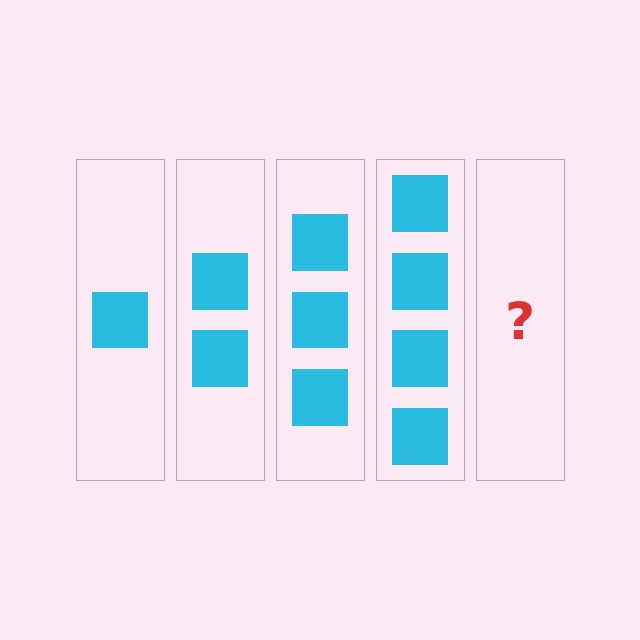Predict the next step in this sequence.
The next step is 5 squares.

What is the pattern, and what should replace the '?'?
The pattern is that each step adds one more square. The '?' should be 5 squares.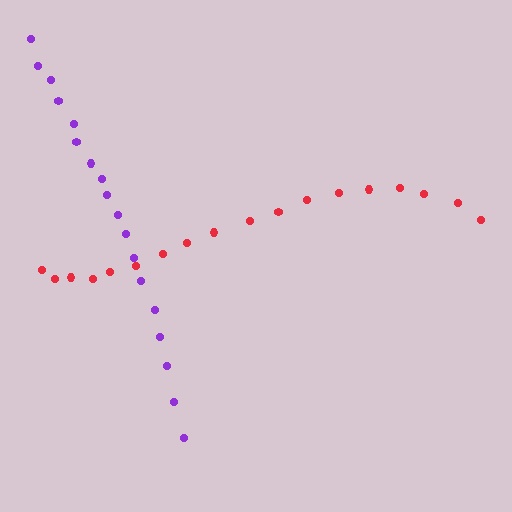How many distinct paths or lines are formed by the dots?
There are 2 distinct paths.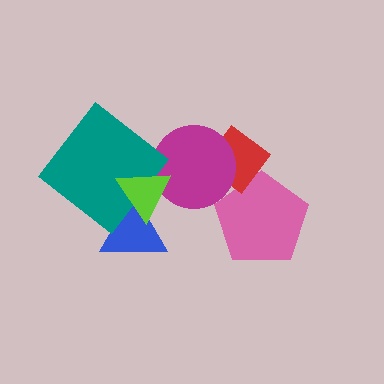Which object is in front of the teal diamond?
The lime triangle is in front of the teal diamond.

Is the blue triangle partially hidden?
Yes, it is partially covered by another shape.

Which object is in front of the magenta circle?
The lime triangle is in front of the magenta circle.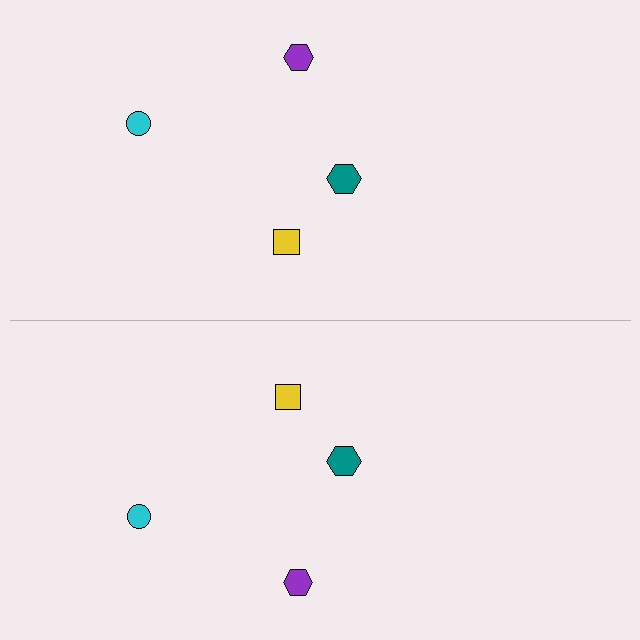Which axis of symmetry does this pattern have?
The pattern has a horizontal axis of symmetry running through the center of the image.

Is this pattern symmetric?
Yes, this pattern has bilateral (reflection) symmetry.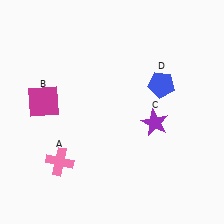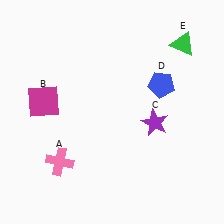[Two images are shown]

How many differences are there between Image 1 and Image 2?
There is 1 difference between the two images.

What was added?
A green triangle (E) was added in Image 2.